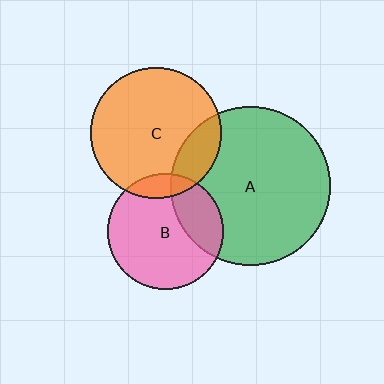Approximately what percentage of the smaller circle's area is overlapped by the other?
Approximately 10%.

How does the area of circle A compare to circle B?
Approximately 1.9 times.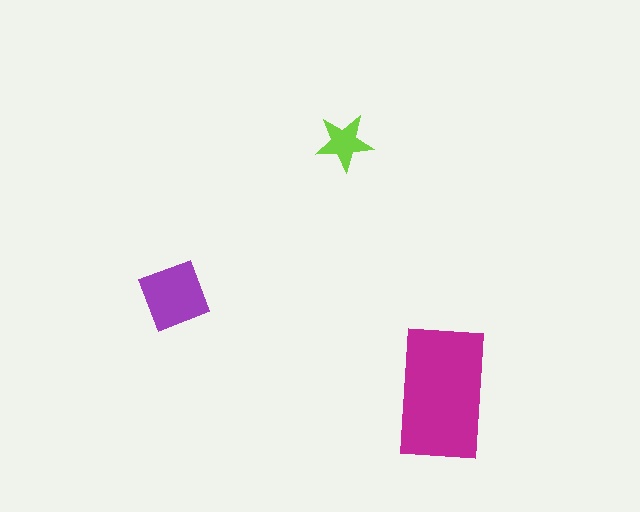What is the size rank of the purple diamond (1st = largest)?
2nd.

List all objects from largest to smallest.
The magenta rectangle, the purple diamond, the lime star.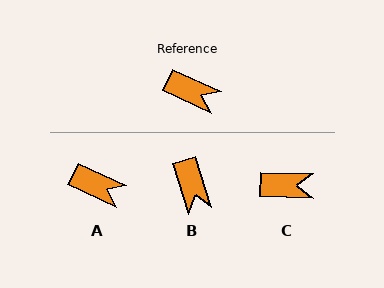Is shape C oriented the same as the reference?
No, it is off by about 24 degrees.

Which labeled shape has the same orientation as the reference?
A.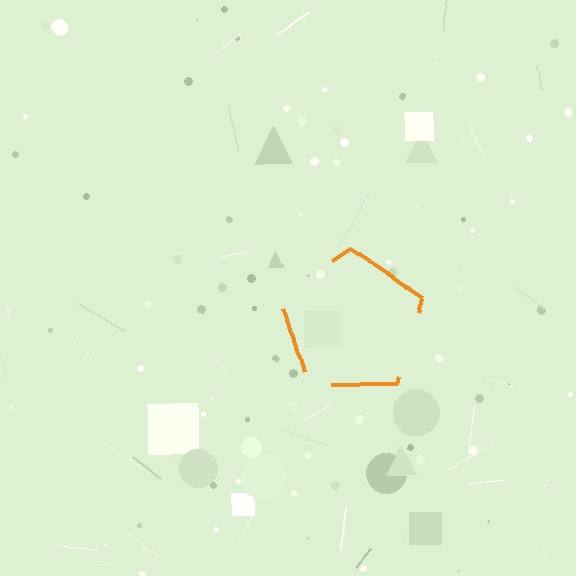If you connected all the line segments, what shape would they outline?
They would outline a pentagon.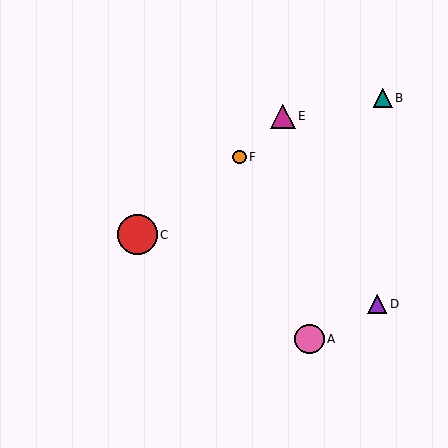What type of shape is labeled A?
Shape A is a pink circle.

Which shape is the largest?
The red circle (labeled C) is the largest.